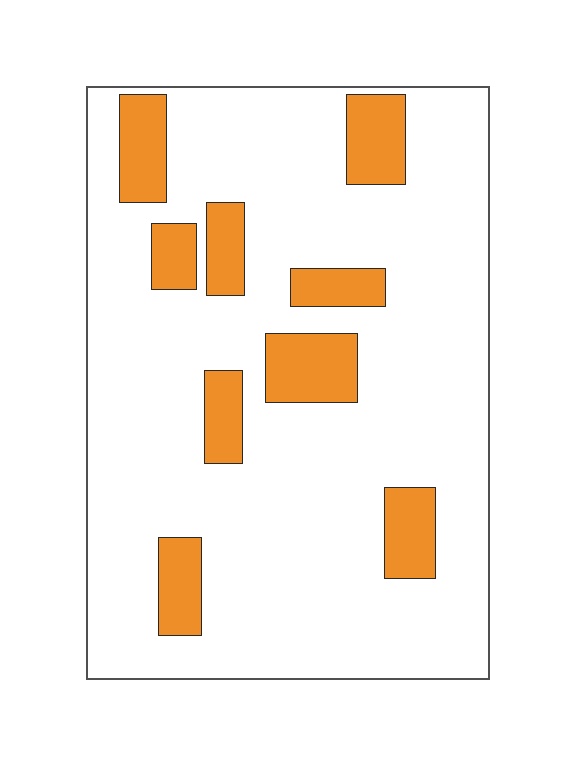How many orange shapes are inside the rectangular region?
9.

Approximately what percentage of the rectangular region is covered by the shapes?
Approximately 15%.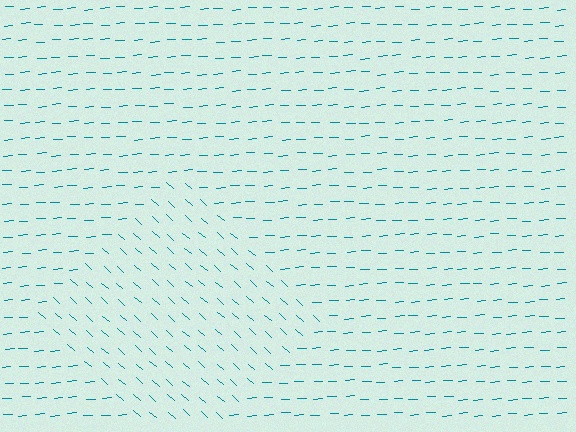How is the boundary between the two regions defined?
The boundary is defined purely by a change in line orientation (approximately 45 degrees difference). All lines are the same color and thickness.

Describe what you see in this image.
The image is filled with small teal line segments. A diamond region in the image has lines oriented differently from the surrounding lines, creating a visible texture boundary.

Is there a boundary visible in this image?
Yes, there is a texture boundary formed by a change in line orientation.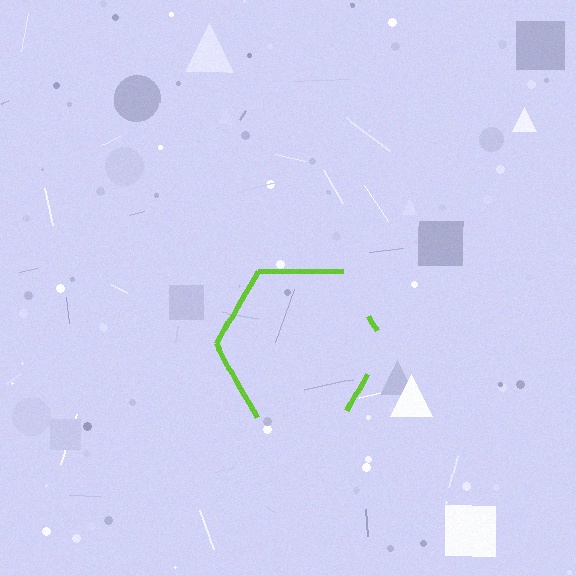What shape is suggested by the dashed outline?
The dashed outline suggests a hexagon.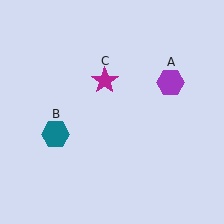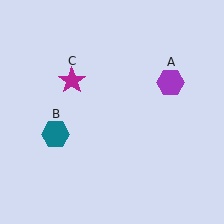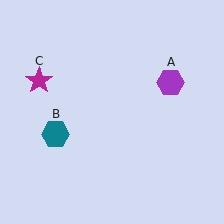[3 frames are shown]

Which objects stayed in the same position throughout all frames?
Purple hexagon (object A) and teal hexagon (object B) remained stationary.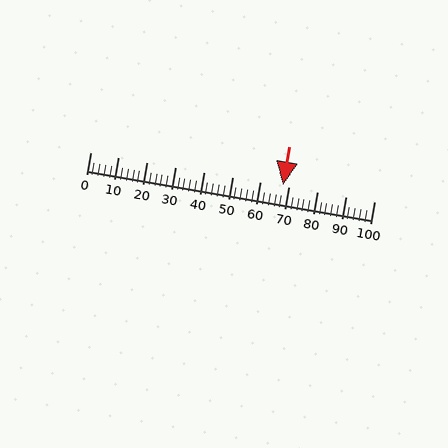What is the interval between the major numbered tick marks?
The major tick marks are spaced 10 units apart.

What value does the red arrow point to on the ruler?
The red arrow points to approximately 68.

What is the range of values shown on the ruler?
The ruler shows values from 0 to 100.